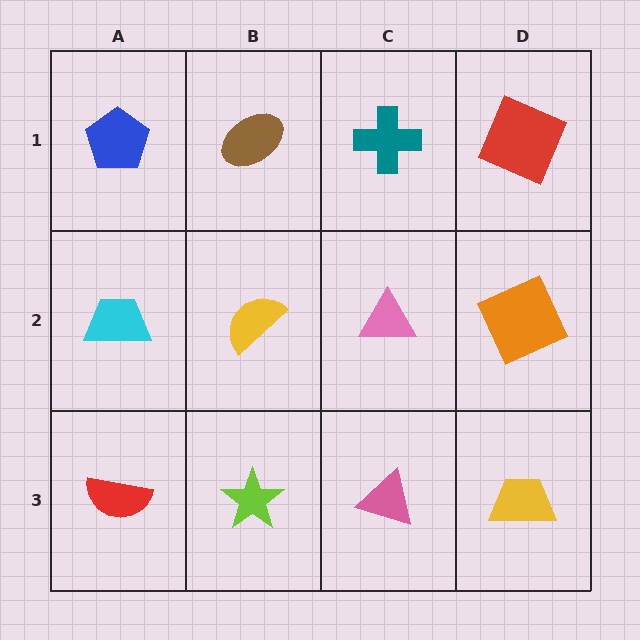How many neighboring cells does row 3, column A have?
2.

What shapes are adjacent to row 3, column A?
A cyan trapezoid (row 2, column A), a lime star (row 3, column B).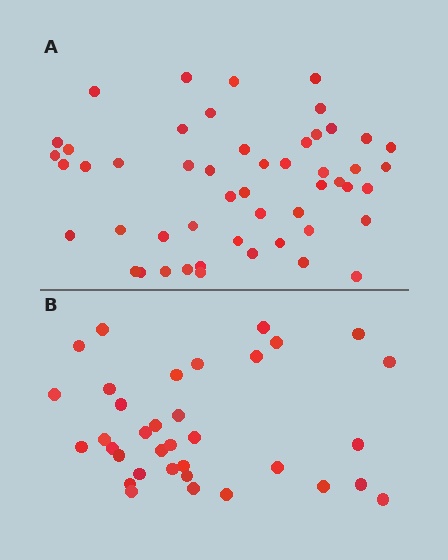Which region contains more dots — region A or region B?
Region A (the top region) has more dots.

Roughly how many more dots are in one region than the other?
Region A has approximately 15 more dots than region B.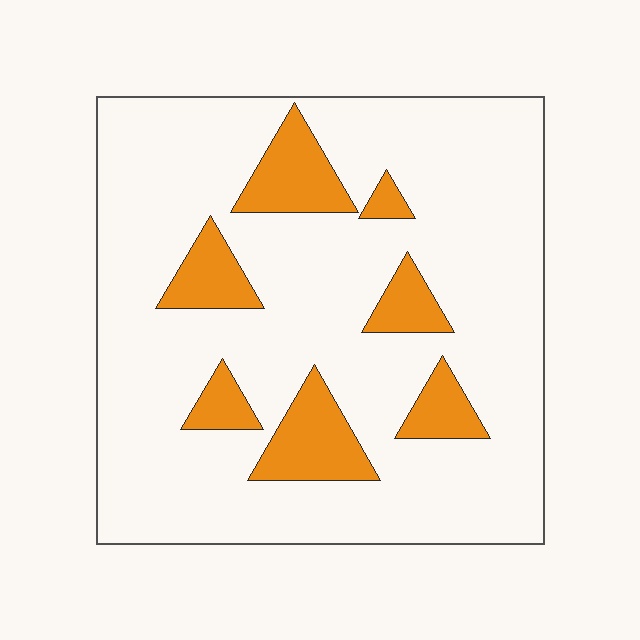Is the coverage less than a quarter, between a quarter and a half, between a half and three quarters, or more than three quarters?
Less than a quarter.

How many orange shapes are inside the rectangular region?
7.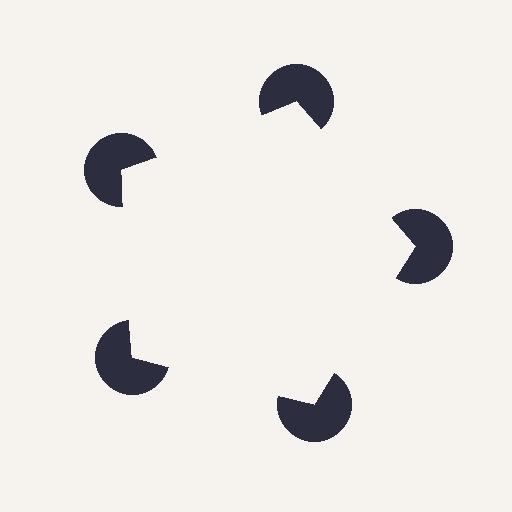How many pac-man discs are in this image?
There are 5 — one at each vertex of the illusory pentagon.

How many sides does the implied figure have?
5 sides.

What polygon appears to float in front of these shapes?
An illusory pentagon — its edges are inferred from the aligned wedge cuts in the pac-man discs, not physically drawn.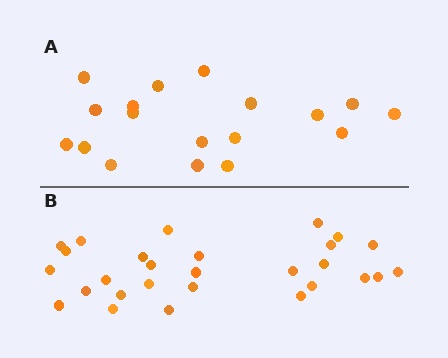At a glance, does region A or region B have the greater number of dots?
Region B (the bottom region) has more dots.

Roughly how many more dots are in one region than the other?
Region B has roughly 10 or so more dots than region A.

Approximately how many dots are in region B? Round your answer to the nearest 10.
About 30 dots. (The exact count is 28, which rounds to 30.)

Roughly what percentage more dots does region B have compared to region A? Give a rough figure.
About 55% more.